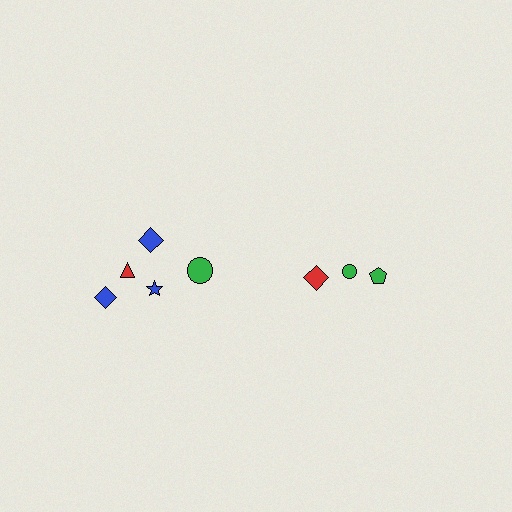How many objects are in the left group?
There are 5 objects.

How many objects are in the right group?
There are 3 objects.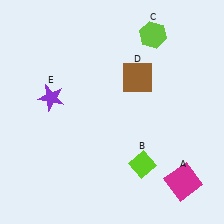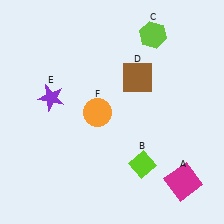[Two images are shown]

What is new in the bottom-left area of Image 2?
An orange circle (F) was added in the bottom-left area of Image 2.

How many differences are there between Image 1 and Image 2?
There is 1 difference between the two images.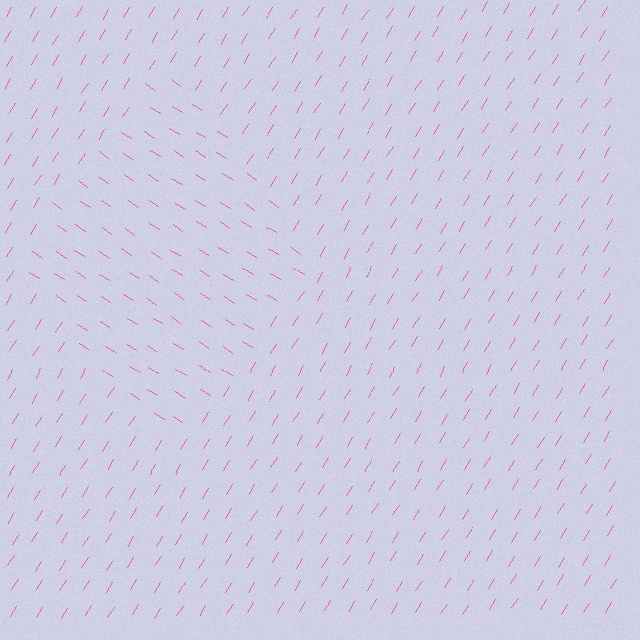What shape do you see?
I see a diamond.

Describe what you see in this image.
The image is filled with small pink line segments. A diamond region in the image has lines oriented differently from the surrounding lines, creating a visible texture boundary.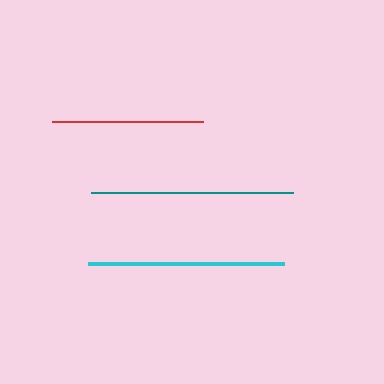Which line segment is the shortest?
The red line is the shortest at approximately 152 pixels.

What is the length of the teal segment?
The teal segment is approximately 202 pixels long.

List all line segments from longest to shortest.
From longest to shortest: teal, cyan, red.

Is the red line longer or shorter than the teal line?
The teal line is longer than the red line.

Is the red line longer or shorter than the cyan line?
The cyan line is longer than the red line.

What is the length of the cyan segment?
The cyan segment is approximately 196 pixels long.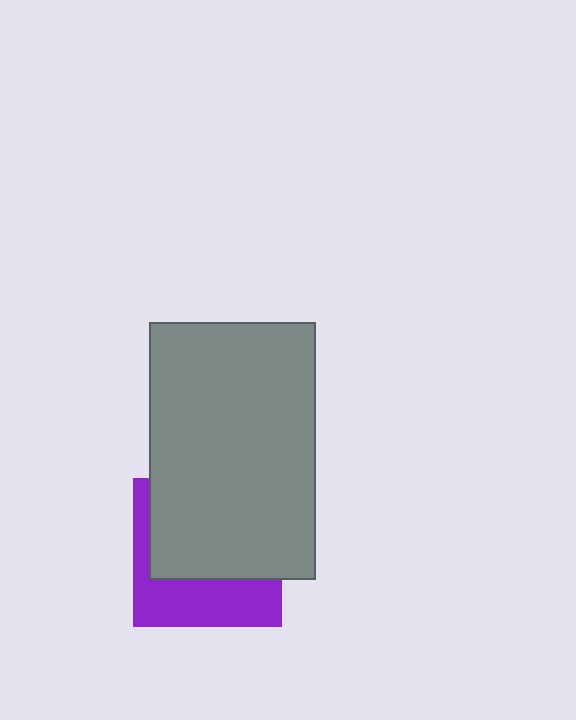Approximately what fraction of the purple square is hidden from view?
Roughly 61% of the purple square is hidden behind the gray rectangle.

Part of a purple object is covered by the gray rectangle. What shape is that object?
It is a square.